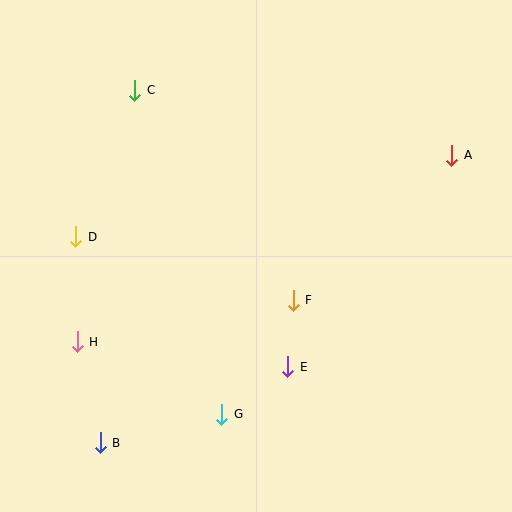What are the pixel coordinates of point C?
Point C is at (135, 90).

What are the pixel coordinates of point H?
Point H is at (77, 342).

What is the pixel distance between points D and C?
The distance between D and C is 158 pixels.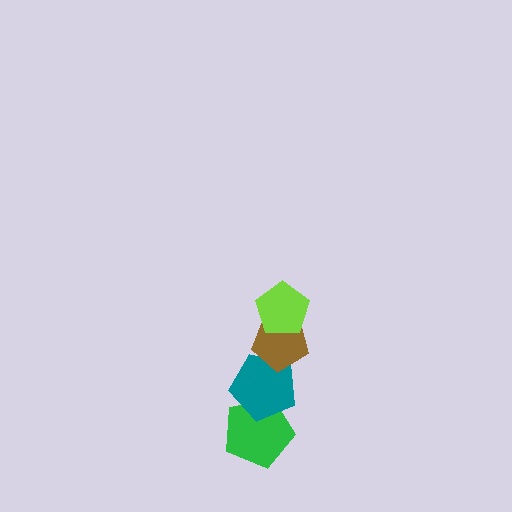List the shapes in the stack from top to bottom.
From top to bottom: the lime pentagon, the brown pentagon, the teal pentagon, the green pentagon.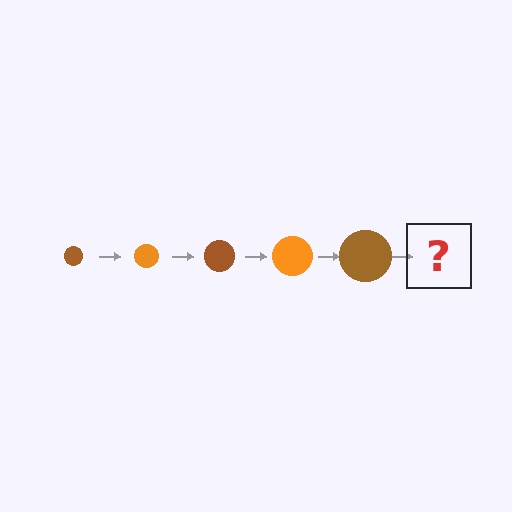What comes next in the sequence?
The next element should be an orange circle, larger than the previous one.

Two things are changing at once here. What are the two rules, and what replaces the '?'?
The two rules are that the circle grows larger each step and the color cycles through brown and orange. The '?' should be an orange circle, larger than the previous one.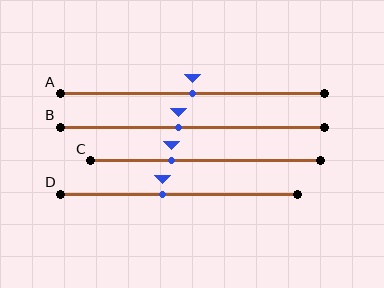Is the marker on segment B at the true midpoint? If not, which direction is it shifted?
No, the marker on segment B is shifted to the left by about 5% of the segment length.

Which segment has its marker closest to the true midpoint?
Segment A has its marker closest to the true midpoint.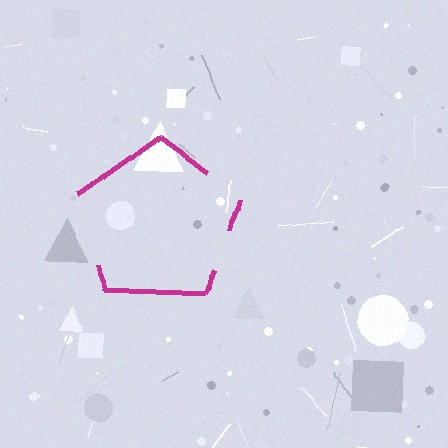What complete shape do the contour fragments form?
The contour fragments form a pentagon.